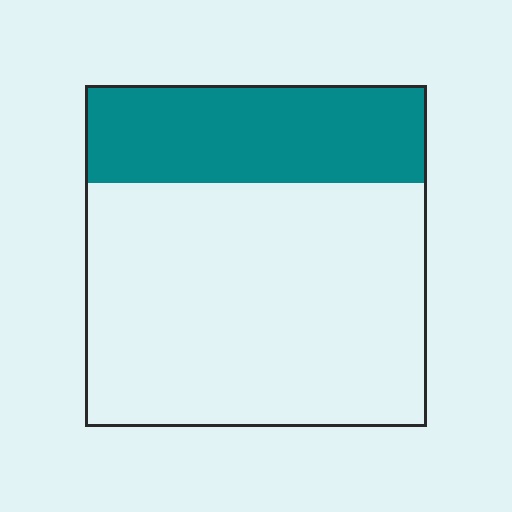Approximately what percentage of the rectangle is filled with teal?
Approximately 30%.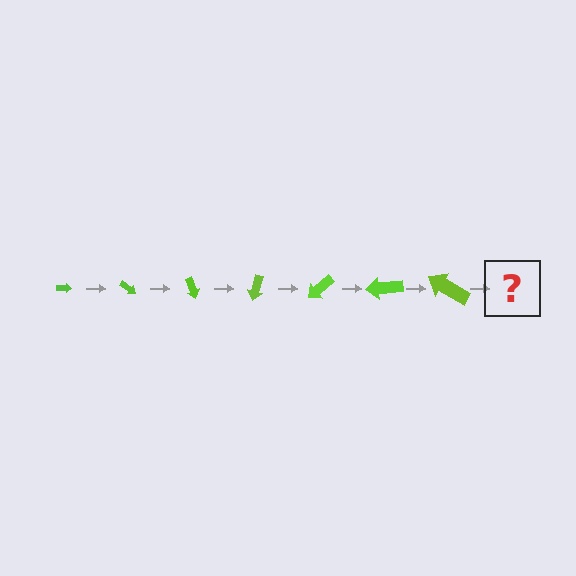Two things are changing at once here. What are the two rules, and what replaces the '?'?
The two rules are that the arrow grows larger each step and it rotates 35 degrees each step. The '?' should be an arrow, larger than the previous one and rotated 245 degrees from the start.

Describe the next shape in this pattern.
It should be an arrow, larger than the previous one and rotated 245 degrees from the start.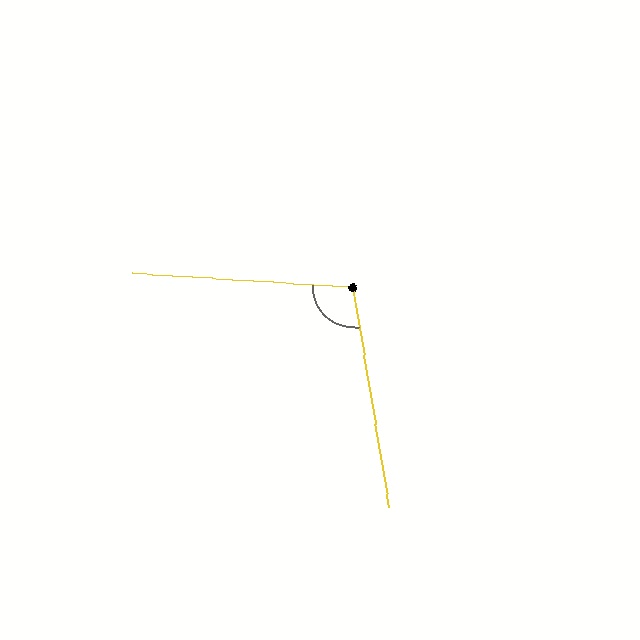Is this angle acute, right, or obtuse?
It is obtuse.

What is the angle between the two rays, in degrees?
Approximately 103 degrees.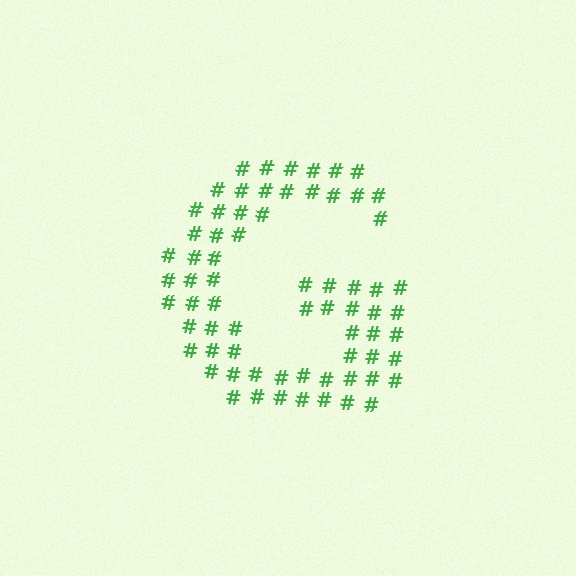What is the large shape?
The large shape is the letter G.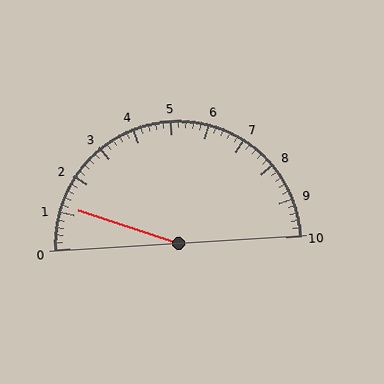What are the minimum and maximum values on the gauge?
The gauge ranges from 0 to 10.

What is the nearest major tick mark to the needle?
The nearest major tick mark is 1.